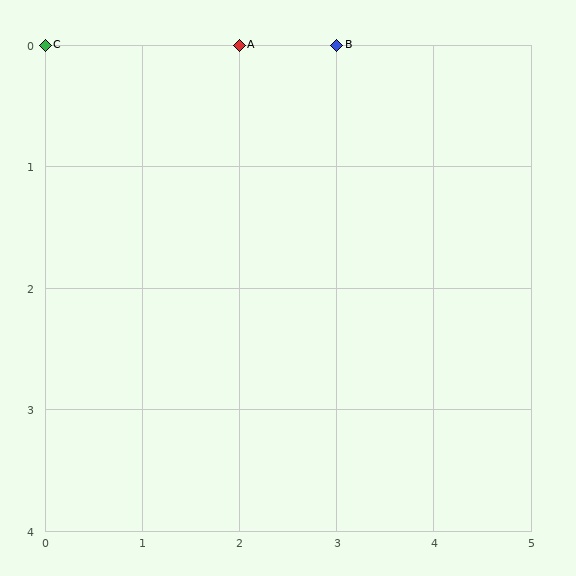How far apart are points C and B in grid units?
Points C and B are 3 columns apart.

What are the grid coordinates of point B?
Point B is at grid coordinates (3, 0).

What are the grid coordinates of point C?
Point C is at grid coordinates (0, 0).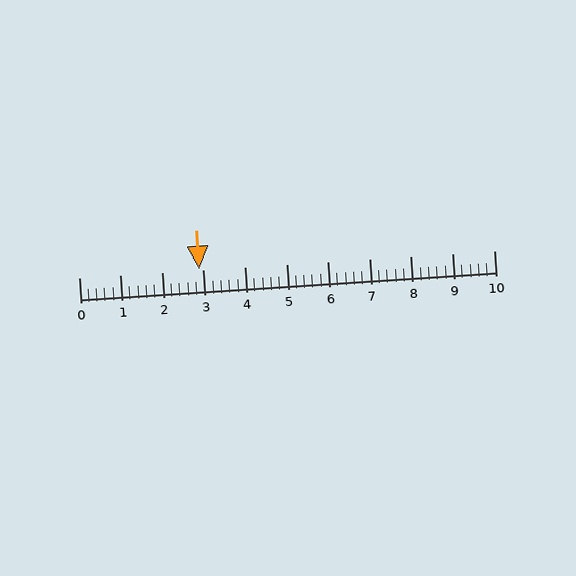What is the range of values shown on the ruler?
The ruler shows values from 0 to 10.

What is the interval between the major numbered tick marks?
The major tick marks are spaced 1 units apart.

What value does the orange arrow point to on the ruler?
The orange arrow points to approximately 2.9.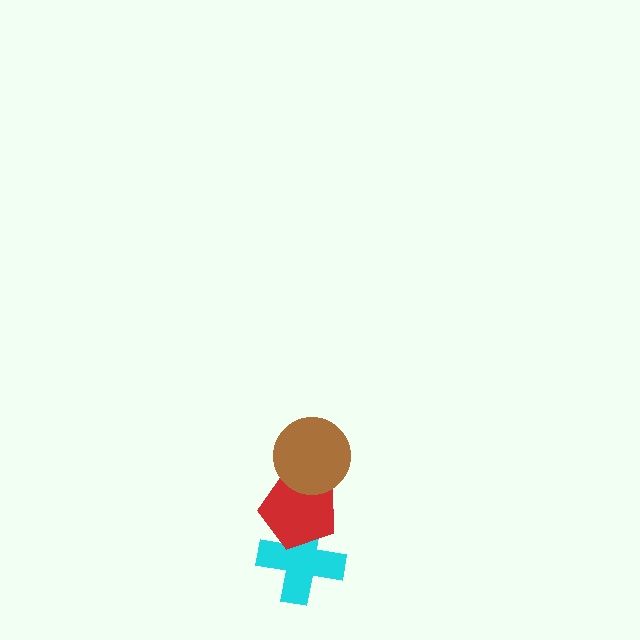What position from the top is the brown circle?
The brown circle is 1st from the top.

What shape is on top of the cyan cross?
The red pentagon is on top of the cyan cross.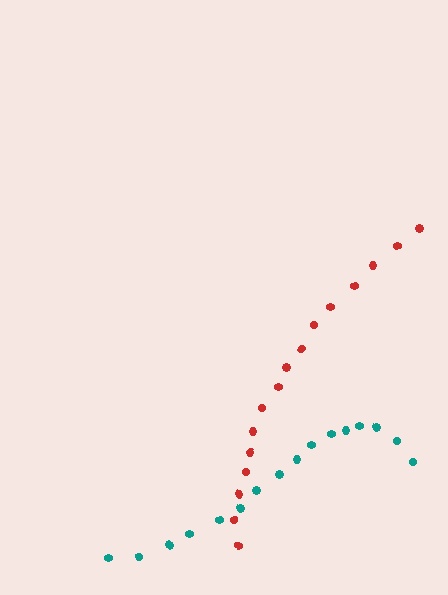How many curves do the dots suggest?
There are 2 distinct paths.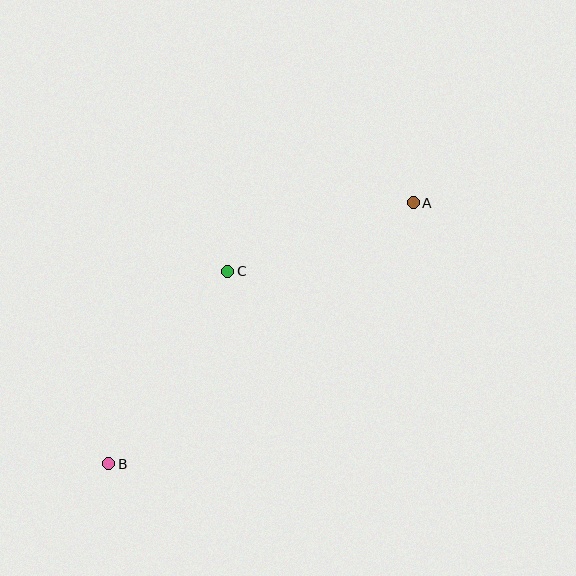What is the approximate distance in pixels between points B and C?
The distance between B and C is approximately 226 pixels.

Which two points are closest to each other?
Points A and C are closest to each other.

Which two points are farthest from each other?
Points A and B are farthest from each other.